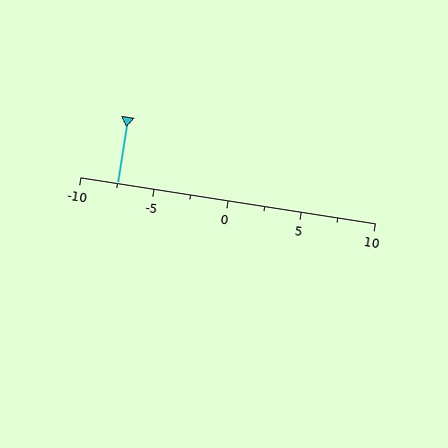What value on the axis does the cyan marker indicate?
The marker indicates approximately -7.5.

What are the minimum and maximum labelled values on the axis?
The axis runs from -10 to 10.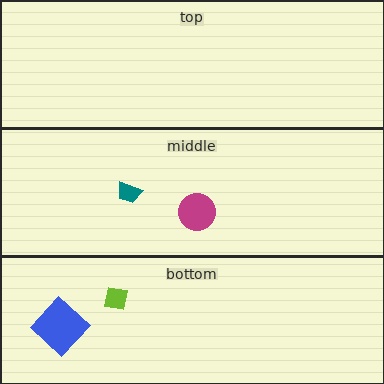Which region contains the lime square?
The bottom region.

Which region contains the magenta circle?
The middle region.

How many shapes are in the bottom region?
2.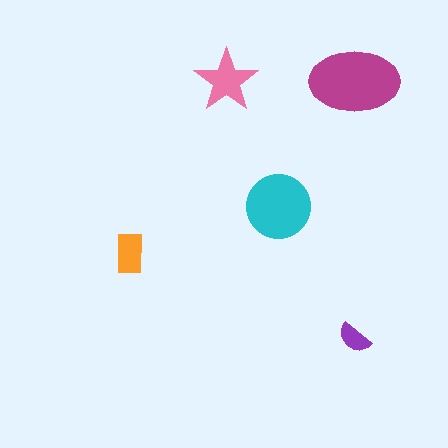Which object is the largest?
The magenta ellipse.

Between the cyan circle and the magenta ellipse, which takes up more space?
The magenta ellipse.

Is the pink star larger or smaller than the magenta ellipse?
Smaller.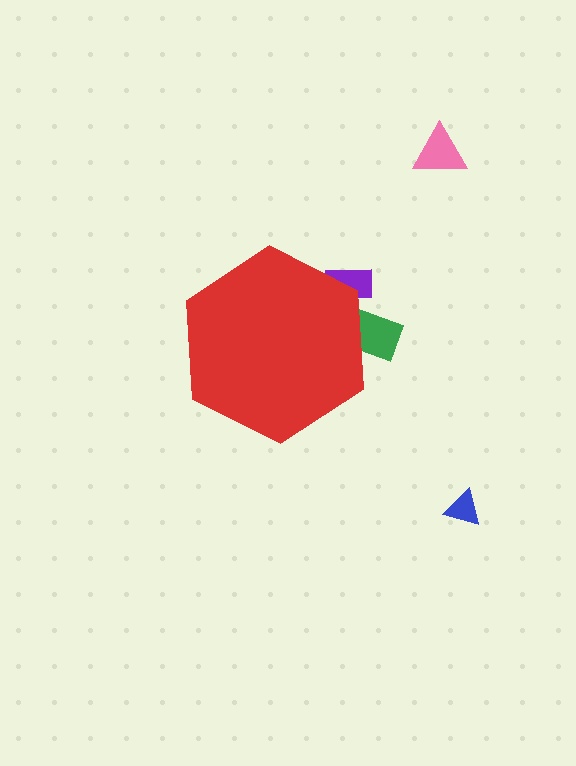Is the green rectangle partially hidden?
Yes, the green rectangle is partially hidden behind the red hexagon.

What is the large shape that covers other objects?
A red hexagon.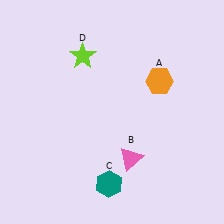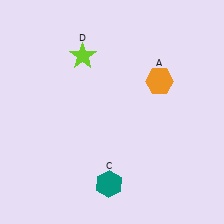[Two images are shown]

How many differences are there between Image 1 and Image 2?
There is 1 difference between the two images.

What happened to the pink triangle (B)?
The pink triangle (B) was removed in Image 2. It was in the bottom-right area of Image 1.